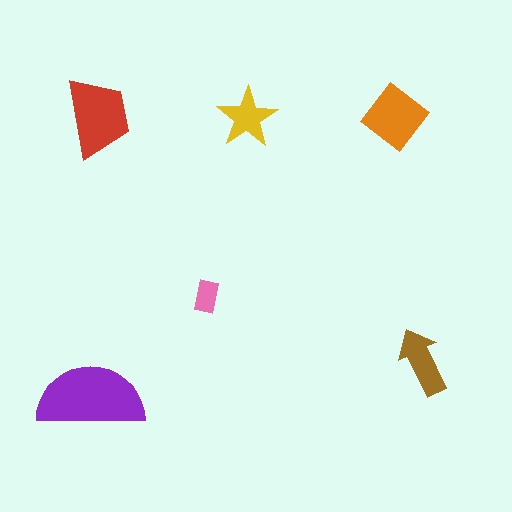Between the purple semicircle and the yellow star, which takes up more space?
The purple semicircle.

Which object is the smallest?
The pink rectangle.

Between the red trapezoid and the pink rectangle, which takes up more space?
The red trapezoid.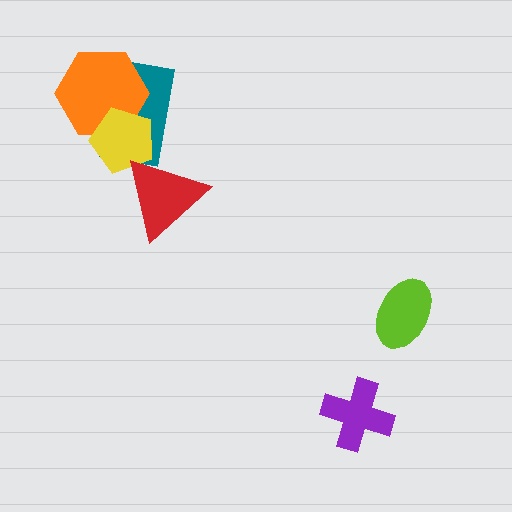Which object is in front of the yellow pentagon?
The red triangle is in front of the yellow pentagon.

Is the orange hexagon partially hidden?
Yes, it is partially covered by another shape.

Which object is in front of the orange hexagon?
The yellow pentagon is in front of the orange hexagon.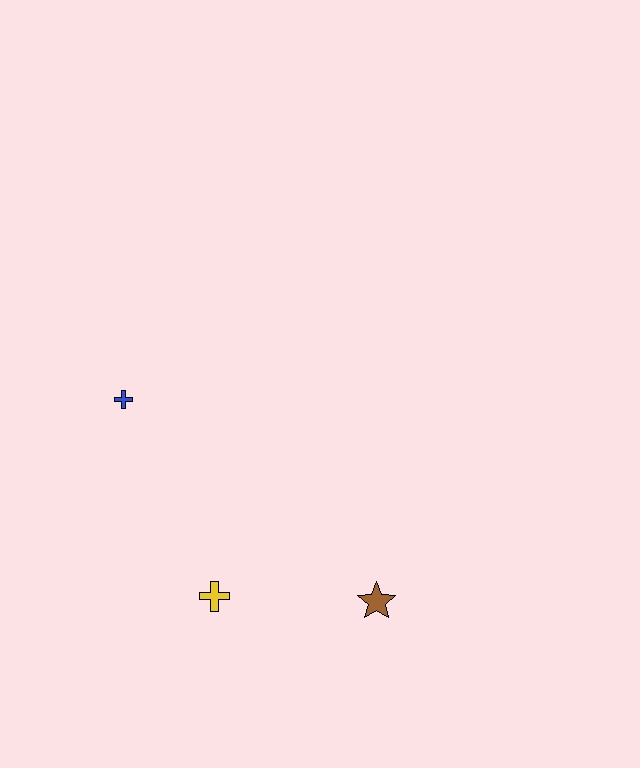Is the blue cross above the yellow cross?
Yes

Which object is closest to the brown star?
The yellow cross is closest to the brown star.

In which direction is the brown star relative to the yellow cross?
The brown star is to the right of the yellow cross.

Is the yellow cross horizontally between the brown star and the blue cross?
Yes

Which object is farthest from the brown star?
The blue cross is farthest from the brown star.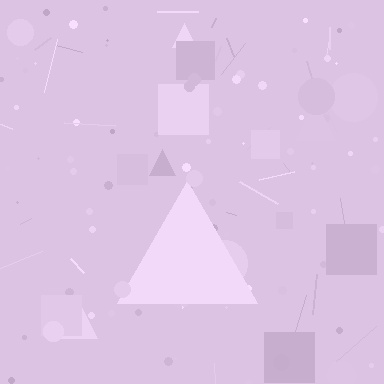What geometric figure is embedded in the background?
A triangle is embedded in the background.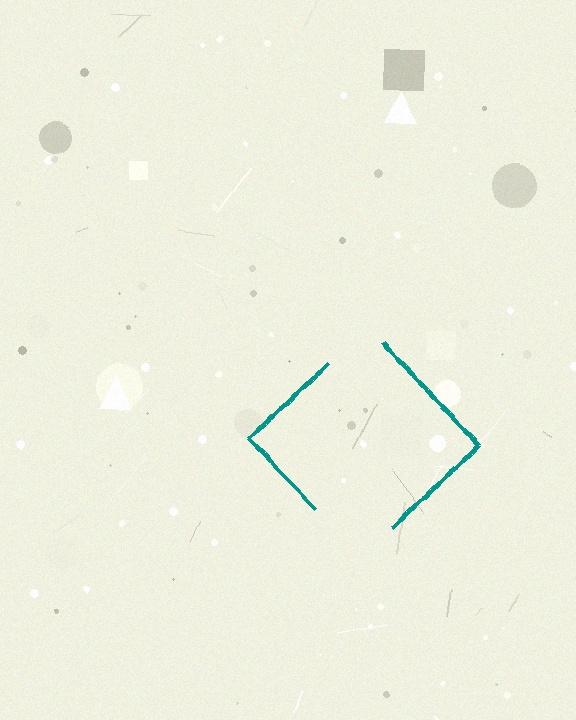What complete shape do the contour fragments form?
The contour fragments form a diamond.